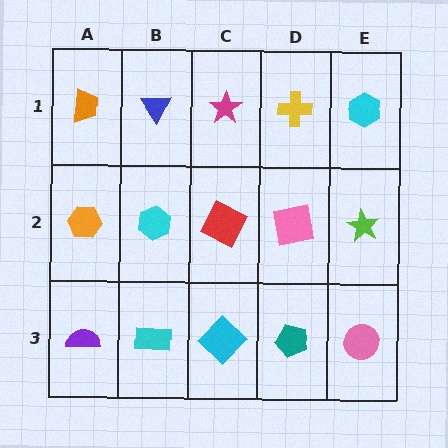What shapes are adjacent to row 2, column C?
A magenta star (row 1, column C), a cyan diamond (row 3, column C), a cyan hexagon (row 2, column B), a pink square (row 2, column D).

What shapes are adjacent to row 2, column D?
A yellow cross (row 1, column D), a teal pentagon (row 3, column D), a red square (row 2, column C), a lime star (row 2, column E).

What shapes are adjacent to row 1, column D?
A pink square (row 2, column D), a magenta star (row 1, column C), a cyan hexagon (row 1, column E).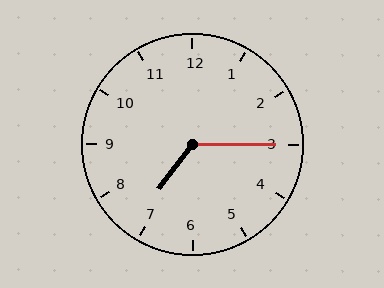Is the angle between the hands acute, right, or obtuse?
It is obtuse.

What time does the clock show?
7:15.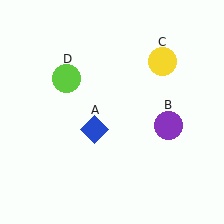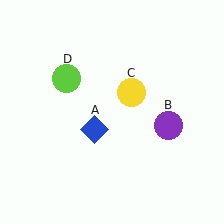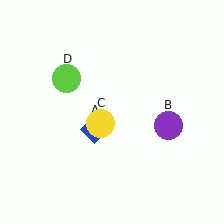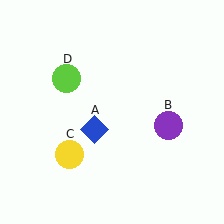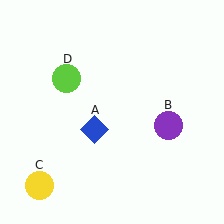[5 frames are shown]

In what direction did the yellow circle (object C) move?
The yellow circle (object C) moved down and to the left.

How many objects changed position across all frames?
1 object changed position: yellow circle (object C).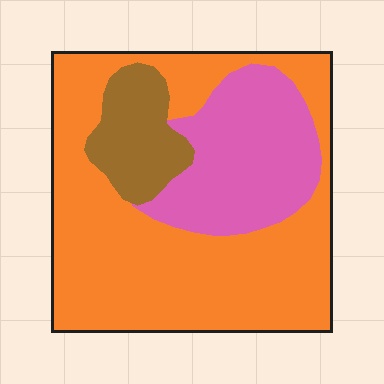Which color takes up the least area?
Brown, at roughly 10%.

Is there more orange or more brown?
Orange.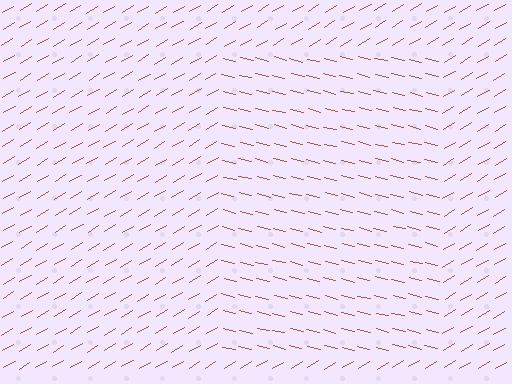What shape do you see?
I see a rectangle.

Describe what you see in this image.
The image is filled with small brown line segments. A rectangle region in the image has lines oriented differently from the surrounding lines, creating a visible texture boundary.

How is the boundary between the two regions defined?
The boundary is defined purely by a change in line orientation (approximately 45 degrees difference). All lines are the same color and thickness.